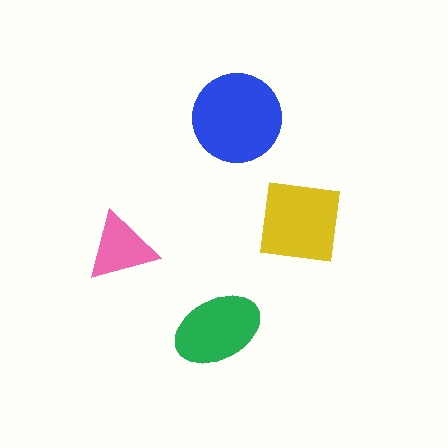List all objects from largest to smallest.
The blue circle, the yellow square, the green ellipse, the pink triangle.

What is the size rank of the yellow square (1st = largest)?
2nd.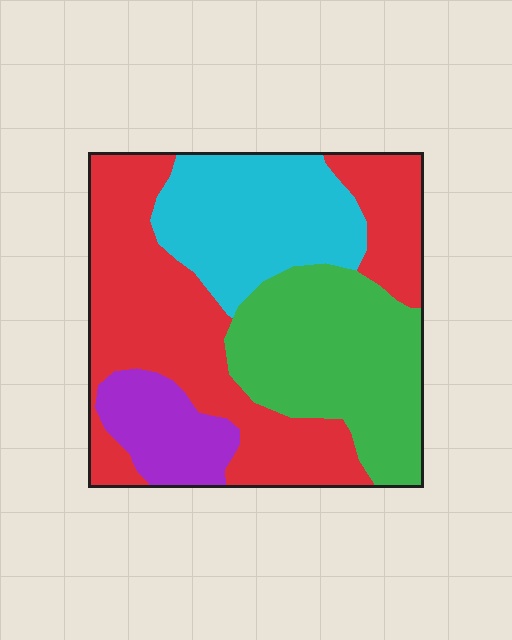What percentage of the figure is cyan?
Cyan covers about 20% of the figure.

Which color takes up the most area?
Red, at roughly 40%.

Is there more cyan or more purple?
Cyan.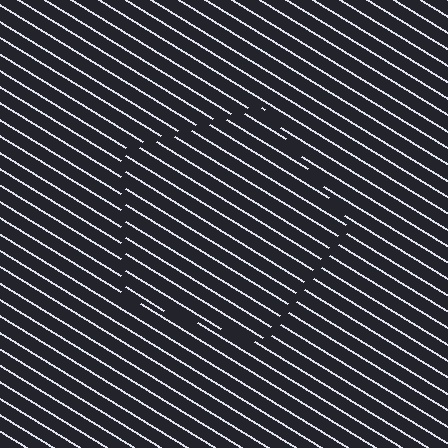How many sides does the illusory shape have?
5 sides — the line-ends trace a pentagon.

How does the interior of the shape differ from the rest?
The interior of the shape contains the same grating, shifted by half a period — the contour is defined by the phase discontinuity where line-ends from the inner and outer gratings abut.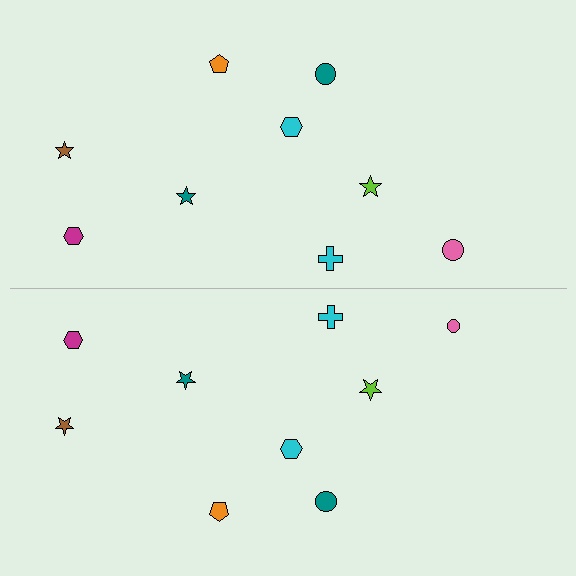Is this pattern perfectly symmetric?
No, the pattern is not perfectly symmetric. The pink circle on the bottom side has a different size than its mirror counterpart.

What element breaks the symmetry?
The pink circle on the bottom side has a different size than its mirror counterpart.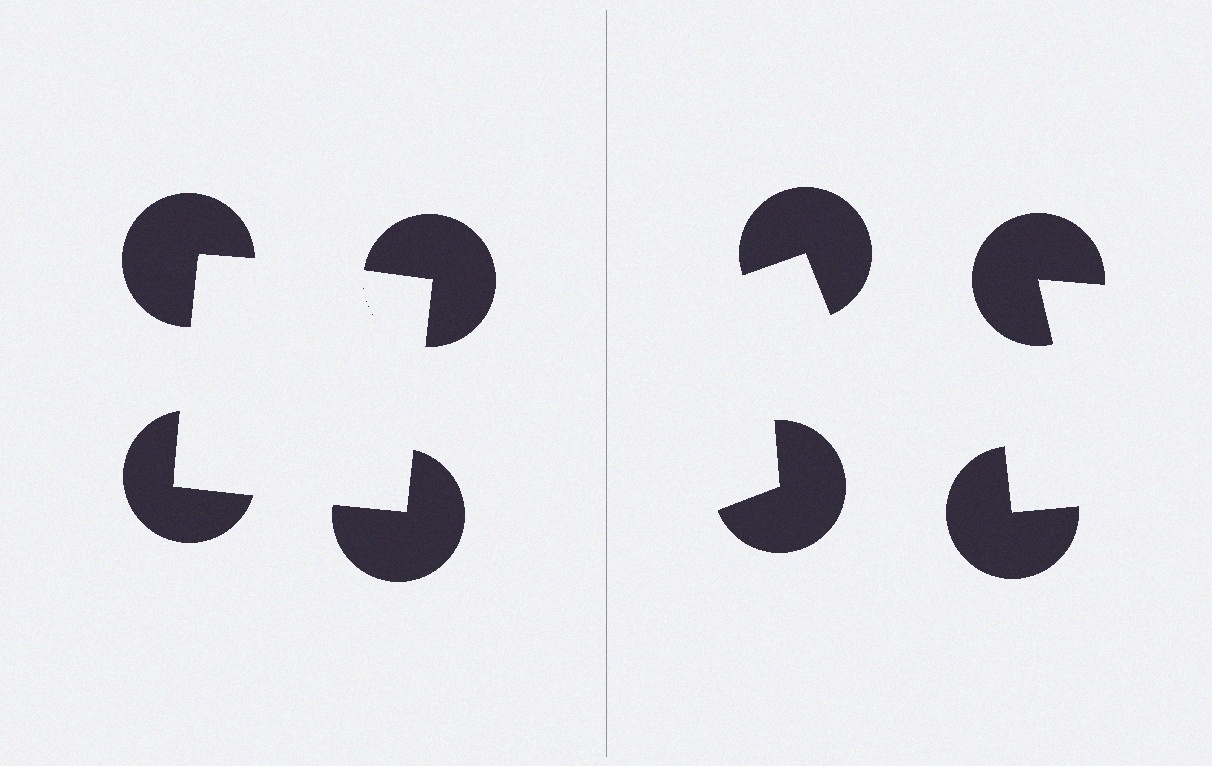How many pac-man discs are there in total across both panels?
8 — 4 on each side.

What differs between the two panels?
The pac-man discs are positioned identically on both sides; only the wedge orientations differ. On the left they align to a square; on the right they are misaligned.